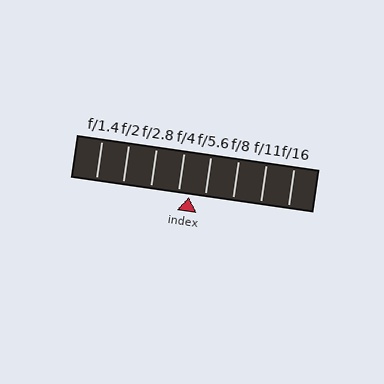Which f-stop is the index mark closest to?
The index mark is closest to f/4.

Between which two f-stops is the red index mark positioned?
The index mark is between f/4 and f/5.6.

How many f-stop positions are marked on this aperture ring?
There are 8 f-stop positions marked.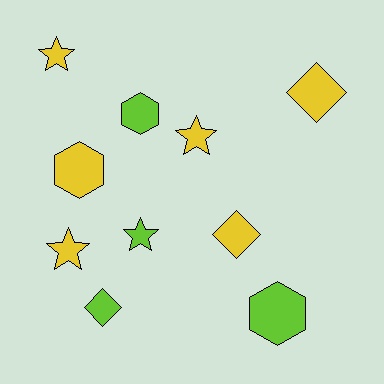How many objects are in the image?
There are 10 objects.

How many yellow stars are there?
There are 3 yellow stars.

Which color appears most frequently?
Yellow, with 6 objects.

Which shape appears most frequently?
Star, with 4 objects.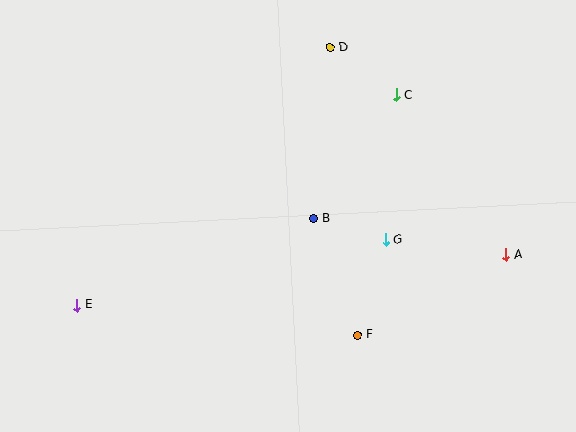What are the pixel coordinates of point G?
Point G is at (386, 240).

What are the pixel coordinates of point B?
Point B is at (314, 218).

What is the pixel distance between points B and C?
The distance between B and C is 148 pixels.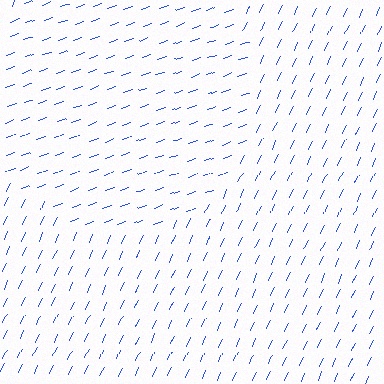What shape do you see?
I see a circle.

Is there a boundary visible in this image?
Yes, there is a texture boundary formed by a change in line orientation.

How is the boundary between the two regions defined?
The boundary is defined purely by a change in line orientation (approximately 45 degrees difference). All lines are the same color and thickness.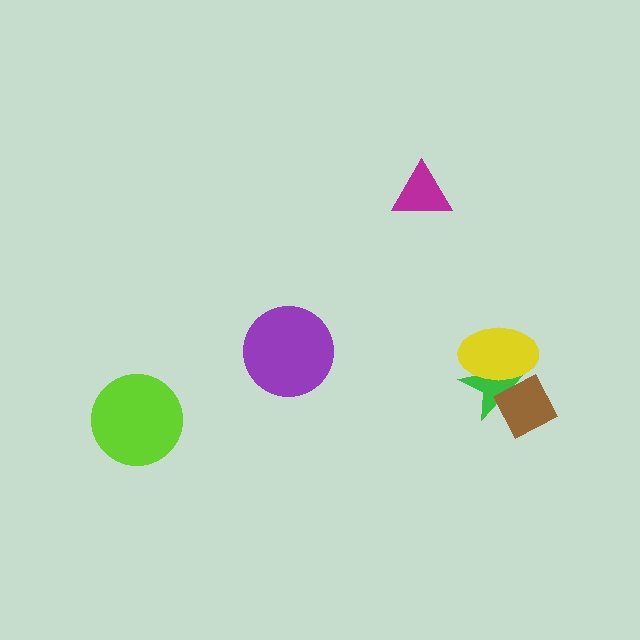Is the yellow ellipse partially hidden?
Yes, it is partially covered by another shape.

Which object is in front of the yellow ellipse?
The brown diamond is in front of the yellow ellipse.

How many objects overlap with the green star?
2 objects overlap with the green star.